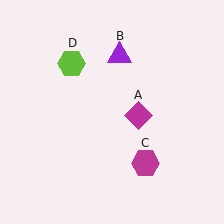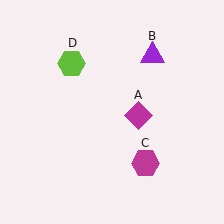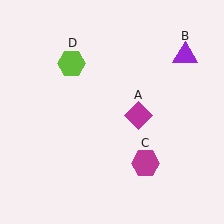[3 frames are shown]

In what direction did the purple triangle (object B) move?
The purple triangle (object B) moved right.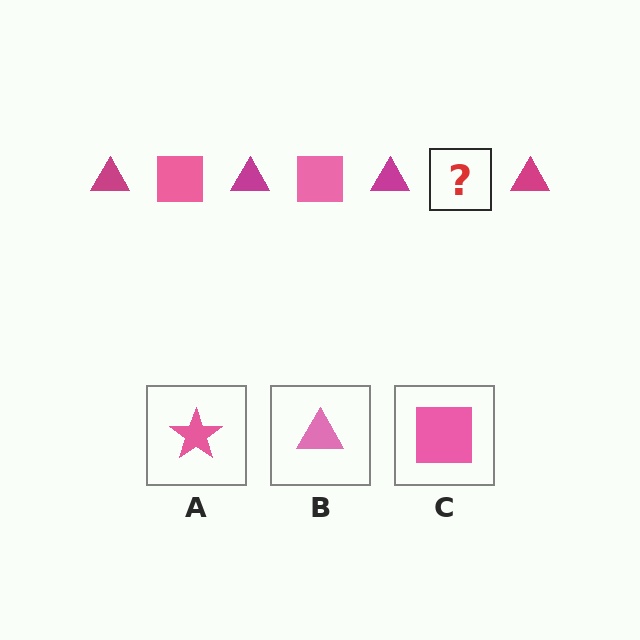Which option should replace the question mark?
Option C.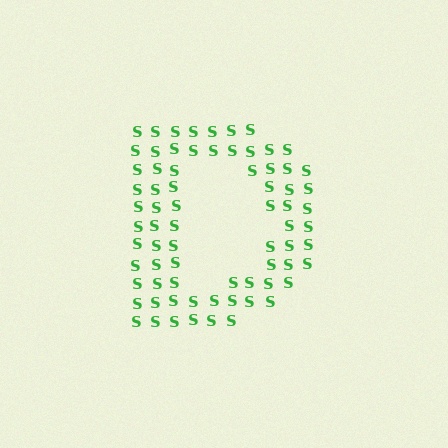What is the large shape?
The large shape is the letter D.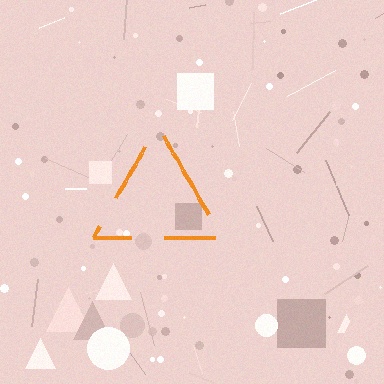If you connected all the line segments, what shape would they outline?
They would outline a triangle.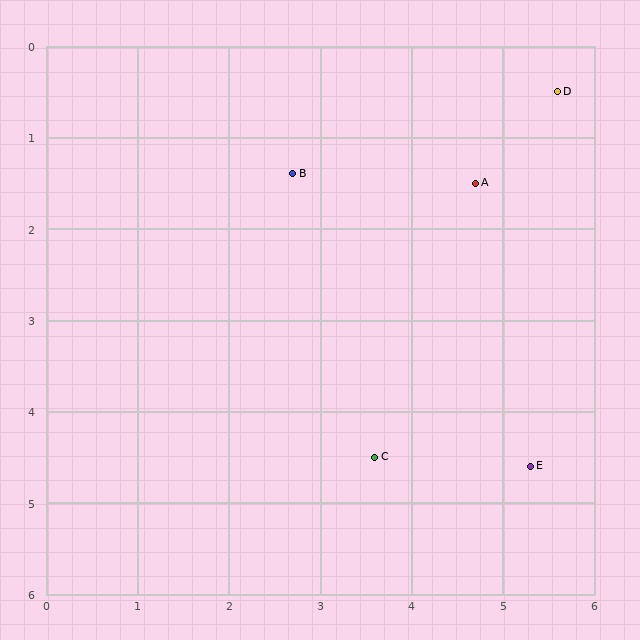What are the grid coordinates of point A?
Point A is at approximately (4.7, 1.5).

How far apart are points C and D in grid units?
Points C and D are about 4.5 grid units apart.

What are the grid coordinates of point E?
Point E is at approximately (5.3, 4.6).